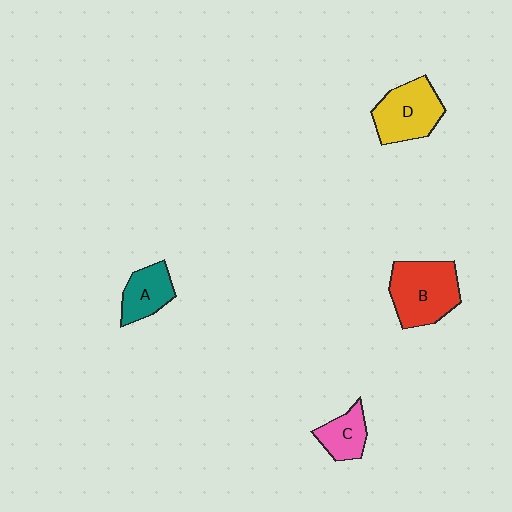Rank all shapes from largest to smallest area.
From largest to smallest: B (red), D (yellow), A (teal), C (pink).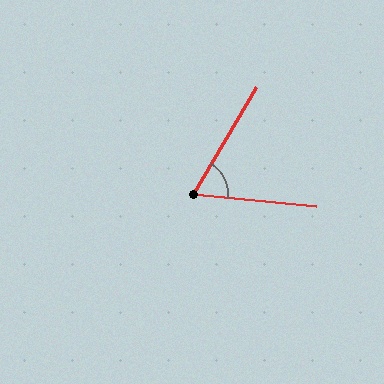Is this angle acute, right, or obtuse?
It is acute.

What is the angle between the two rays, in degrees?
Approximately 65 degrees.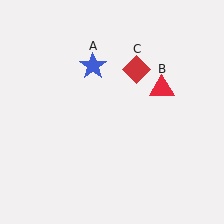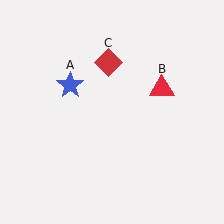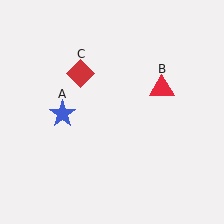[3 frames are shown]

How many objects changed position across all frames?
2 objects changed position: blue star (object A), red diamond (object C).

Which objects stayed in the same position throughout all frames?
Red triangle (object B) remained stationary.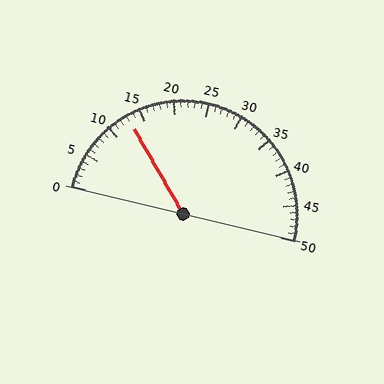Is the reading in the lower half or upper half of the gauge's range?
The reading is in the lower half of the range (0 to 50).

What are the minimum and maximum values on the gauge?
The gauge ranges from 0 to 50.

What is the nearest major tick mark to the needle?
The nearest major tick mark is 15.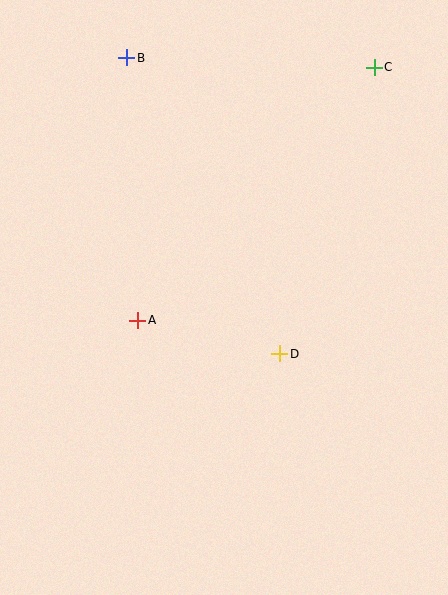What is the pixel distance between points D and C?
The distance between D and C is 302 pixels.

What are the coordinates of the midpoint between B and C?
The midpoint between B and C is at (250, 63).